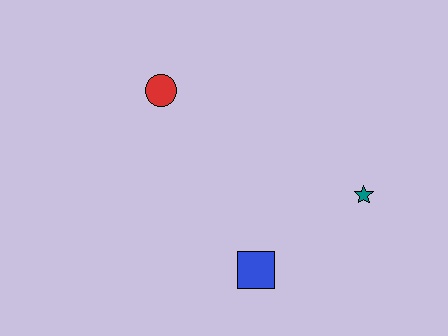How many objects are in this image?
There are 3 objects.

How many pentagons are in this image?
There are no pentagons.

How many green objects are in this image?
There are no green objects.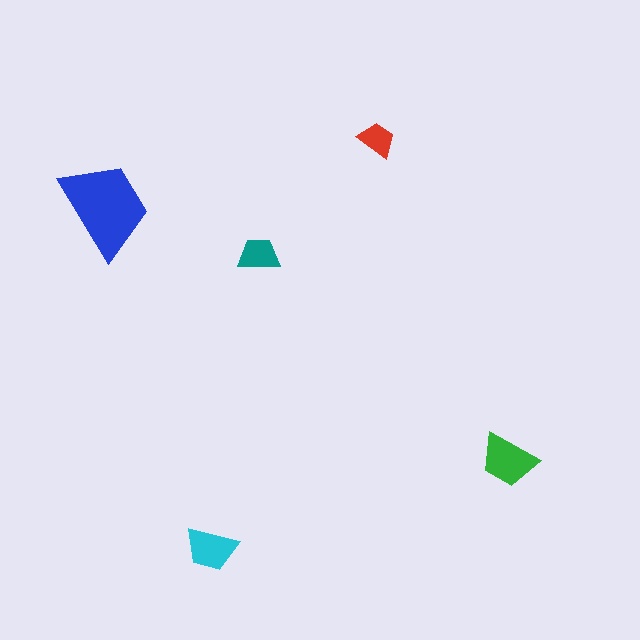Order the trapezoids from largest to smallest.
the blue one, the green one, the cyan one, the teal one, the red one.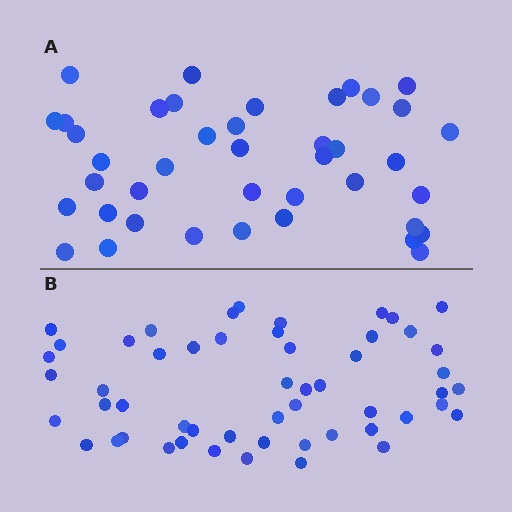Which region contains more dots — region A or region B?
Region B (the bottom region) has more dots.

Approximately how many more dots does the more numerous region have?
Region B has roughly 12 or so more dots than region A.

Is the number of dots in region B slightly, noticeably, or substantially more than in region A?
Region B has noticeably more, but not dramatically so. The ratio is roughly 1.3 to 1.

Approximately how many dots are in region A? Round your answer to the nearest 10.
About 40 dots. (The exact count is 41, which rounds to 40.)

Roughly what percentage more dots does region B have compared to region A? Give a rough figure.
About 30% more.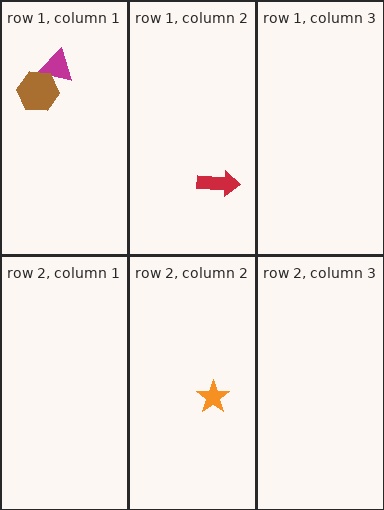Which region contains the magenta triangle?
The row 1, column 1 region.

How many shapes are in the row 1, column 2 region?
1.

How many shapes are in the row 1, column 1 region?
2.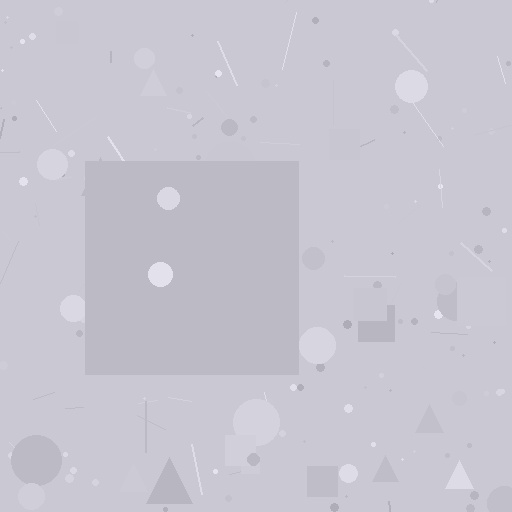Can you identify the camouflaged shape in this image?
The camouflaged shape is a square.